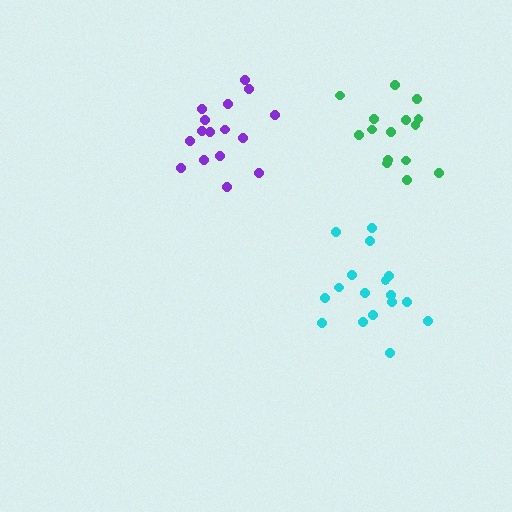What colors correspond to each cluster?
The clusters are colored: purple, green, cyan.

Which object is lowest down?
The cyan cluster is bottommost.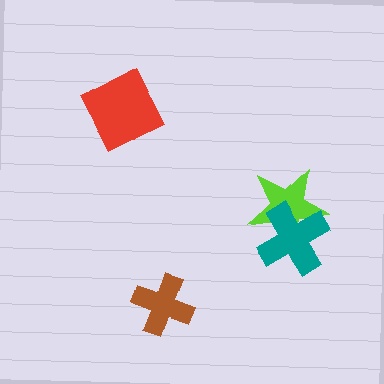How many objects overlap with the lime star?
1 object overlaps with the lime star.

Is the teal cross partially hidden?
No, no other shape covers it.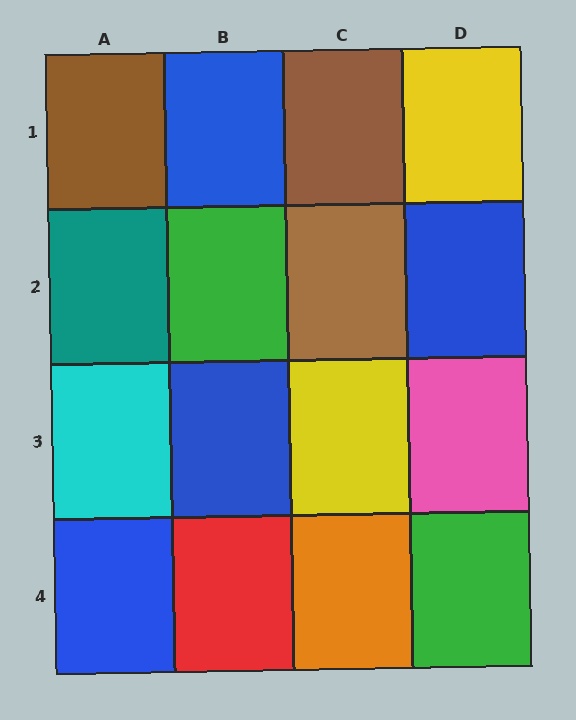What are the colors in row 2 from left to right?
Teal, green, brown, blue.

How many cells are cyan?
1 cell is cyan.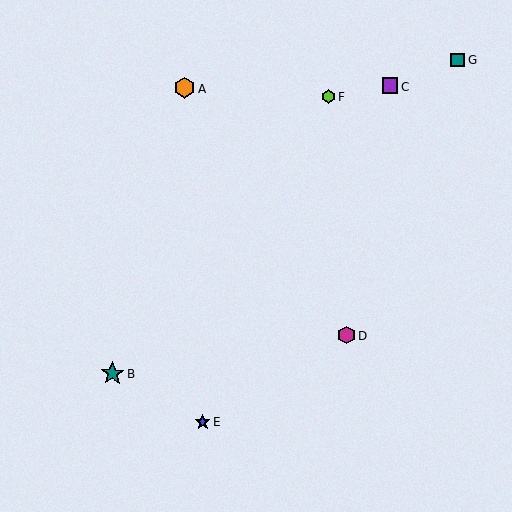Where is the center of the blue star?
The center of the blue star is at (202, 422).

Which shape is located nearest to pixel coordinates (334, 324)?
The magenta hexagon (labeled D) at (347, 335) is nearest to that location.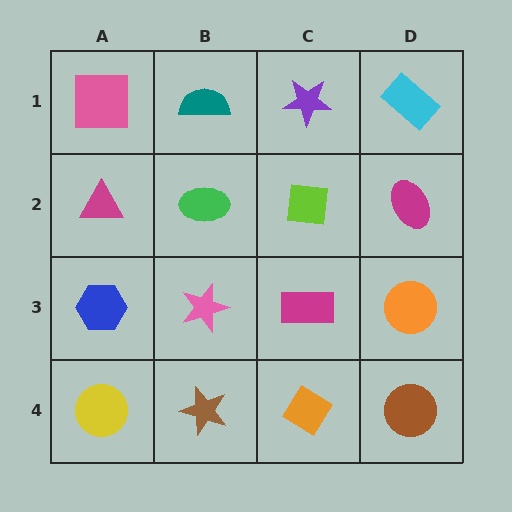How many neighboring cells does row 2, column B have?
4.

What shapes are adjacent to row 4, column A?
A blue hexagon (row 3, column A), a brown star (row 4, column B).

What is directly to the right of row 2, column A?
A green ellipse.